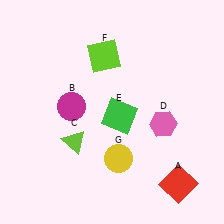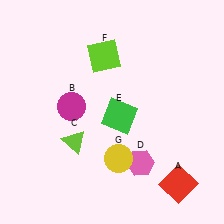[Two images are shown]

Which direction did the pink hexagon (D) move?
The pink hexagon (D) moved down.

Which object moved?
The pink hexagon (D) moved down.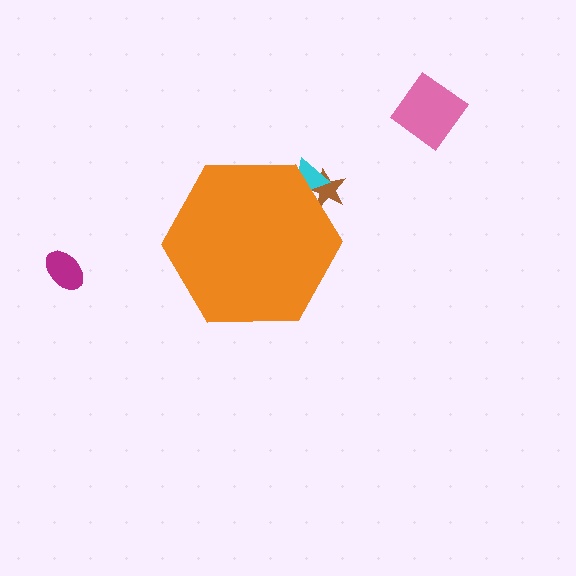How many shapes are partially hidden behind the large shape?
2 shapes are partially hidden.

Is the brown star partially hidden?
Yes, the brown star is partially hidden behind the orange hexagon.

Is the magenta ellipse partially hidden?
No, the magenta ellipse is fully visible.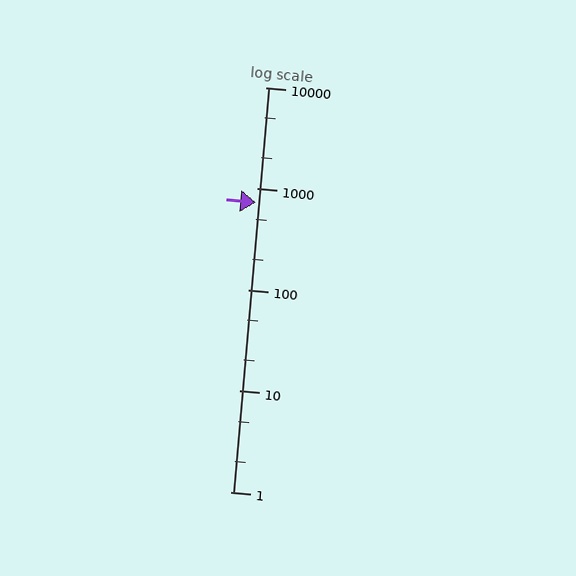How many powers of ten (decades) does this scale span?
The scale spans 4 decades, from 1 to 10000.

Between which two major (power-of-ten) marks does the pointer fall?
The pointer is between 100 and 1000.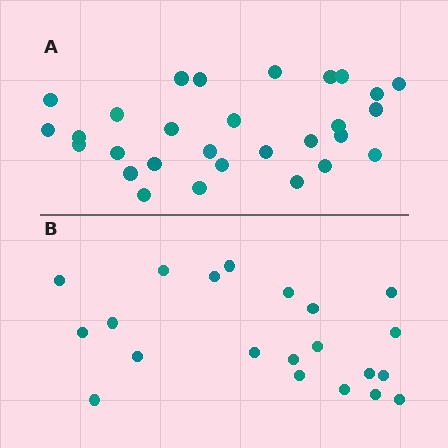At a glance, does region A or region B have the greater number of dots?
Region A (the top region) has more dots.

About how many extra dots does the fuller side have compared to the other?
Region A has roughly 8 or so more dots than region B.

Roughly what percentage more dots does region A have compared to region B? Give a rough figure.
About 40% more.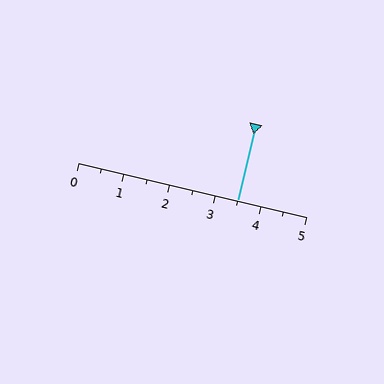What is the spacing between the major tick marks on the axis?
The major ticks are spaced 1 apart.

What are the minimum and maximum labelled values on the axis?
The axis runs from 0 to 5.